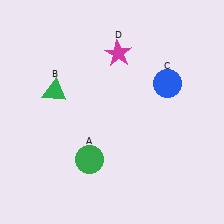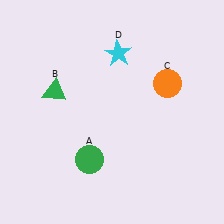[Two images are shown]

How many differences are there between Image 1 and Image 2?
There are 2 differences between the two images.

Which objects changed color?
C changed from blue to orange. D changed from magenta to cyan.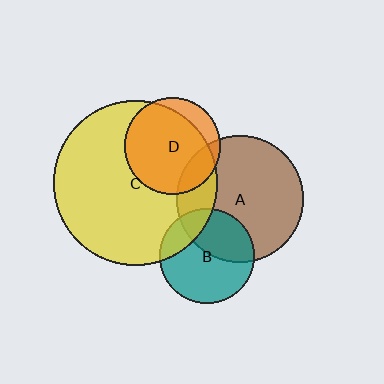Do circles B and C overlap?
Yes.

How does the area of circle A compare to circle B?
Approximately 1.8 times.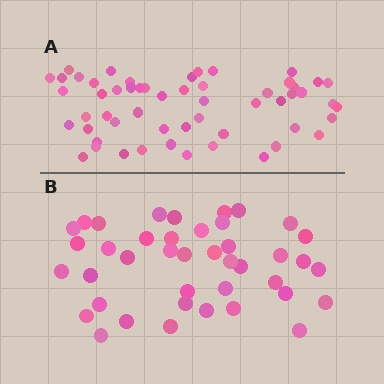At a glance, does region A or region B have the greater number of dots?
Region A (the top region) has more dots.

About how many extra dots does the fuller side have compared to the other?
Region A has approximately 15 more dots than region B.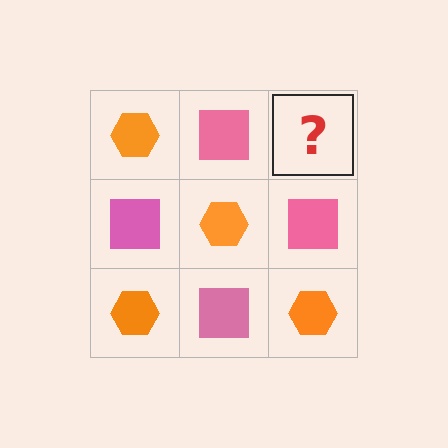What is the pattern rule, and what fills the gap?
The rule is that it alternates orange hexagon and pink square in a checkerboard pattern. The gap should be filled with an orange hexagon.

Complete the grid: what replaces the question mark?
The question mark should be replaced with an orange hexagon.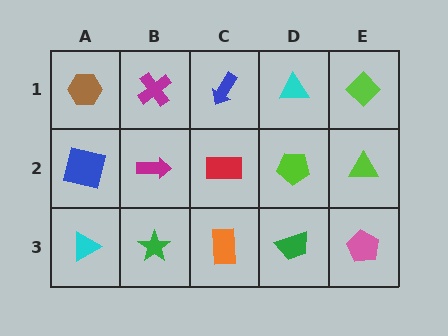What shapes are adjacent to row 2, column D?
A cyan triangle (row 1, column D), a green trapezoid (row 3, column D), a red rectangle (row 2, column C), a lime triangle (row 2, column E).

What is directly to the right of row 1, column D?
A lime diamond.